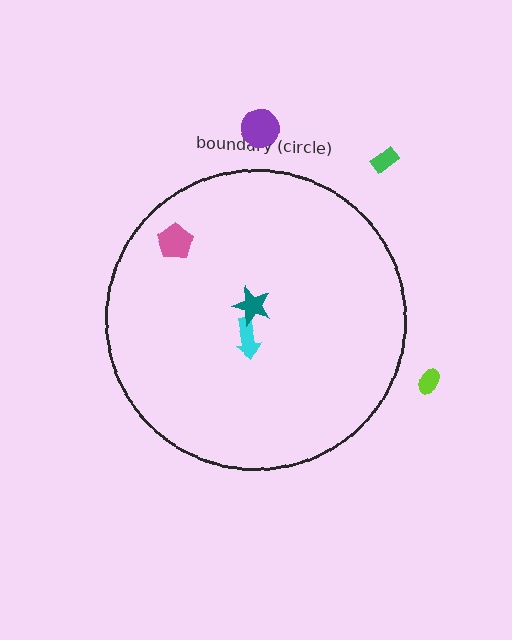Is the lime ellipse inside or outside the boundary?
Outside.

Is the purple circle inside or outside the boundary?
Outside.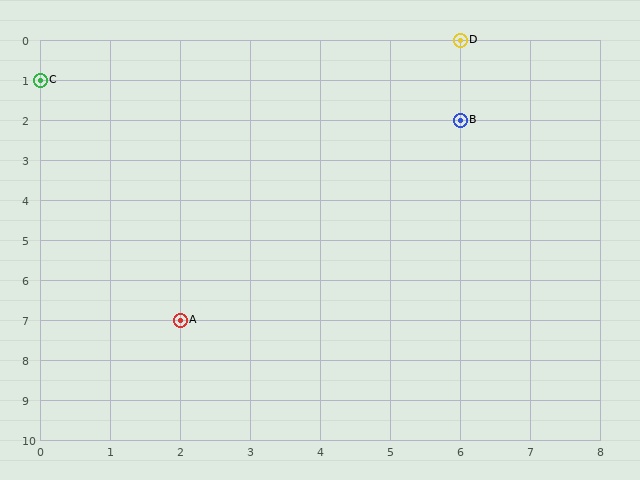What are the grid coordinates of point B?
Point B is at grid coordinates (6, 2).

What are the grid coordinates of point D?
Point D is at grid coordinates (6, 0).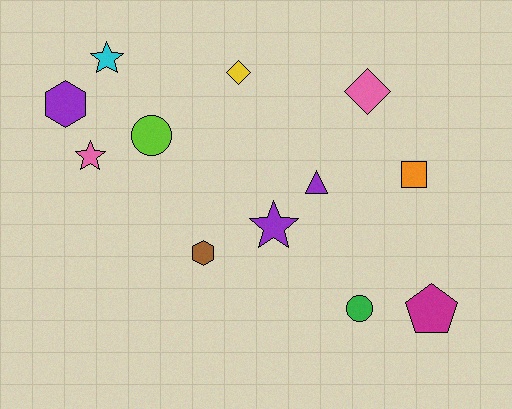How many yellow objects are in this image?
There is 1 yellow object.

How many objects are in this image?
There are 12 objects.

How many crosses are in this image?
There are no crosses.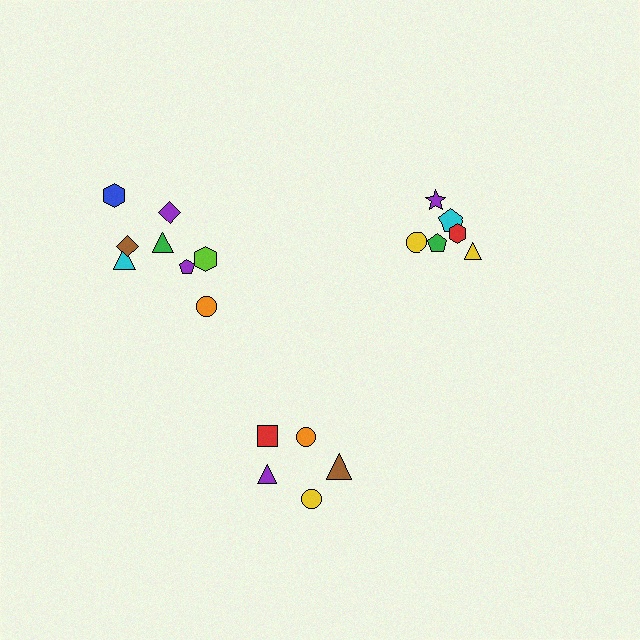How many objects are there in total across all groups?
There are 19 objects.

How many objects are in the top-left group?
There are 8 objects.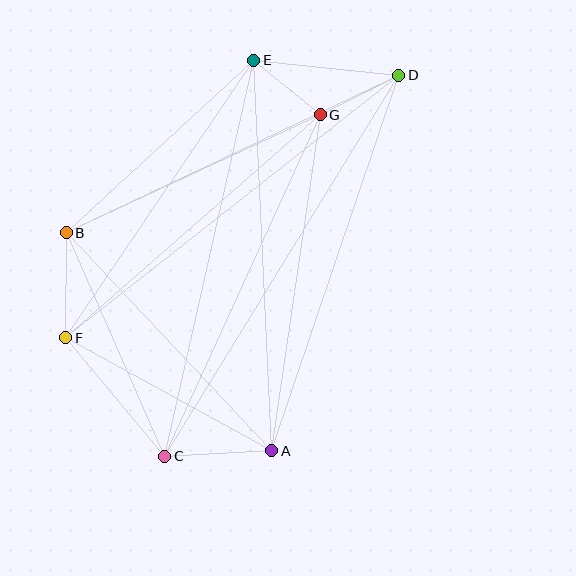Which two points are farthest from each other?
Points C and D are farthest from each other.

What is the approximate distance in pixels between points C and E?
The distance between C and E is approximately 406 pixels.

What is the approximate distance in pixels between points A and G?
The distance between A and G is approximately 339 pixels.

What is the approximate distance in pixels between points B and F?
The distance between B and F is approximately 105 pixels.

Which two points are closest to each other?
Points E and G are closest to each other.